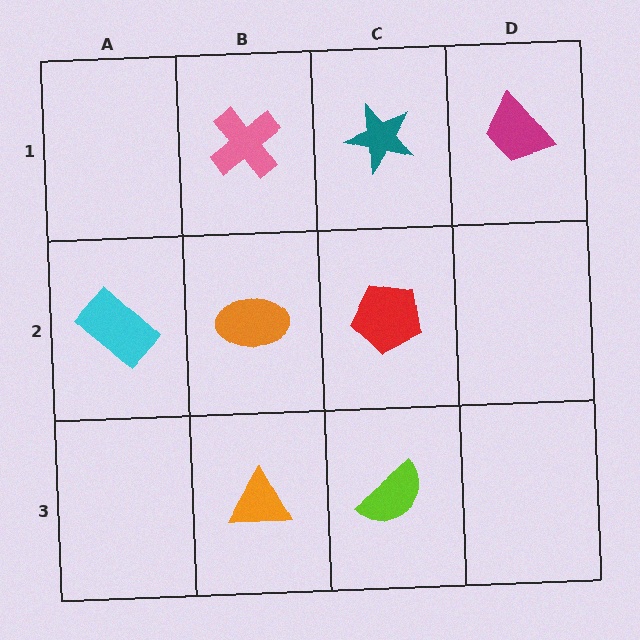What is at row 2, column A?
A cyan rectangle.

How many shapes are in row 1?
3 shapes.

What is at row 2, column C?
A red pentagon.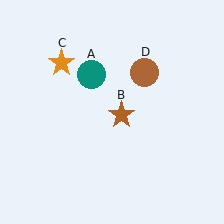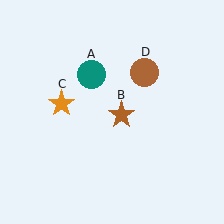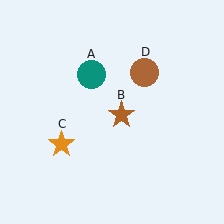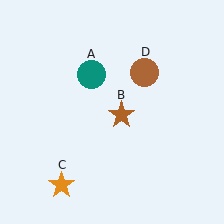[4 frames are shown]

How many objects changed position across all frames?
1 object changed position: orange star (object C).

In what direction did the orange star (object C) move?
The orange star (object C) moved down.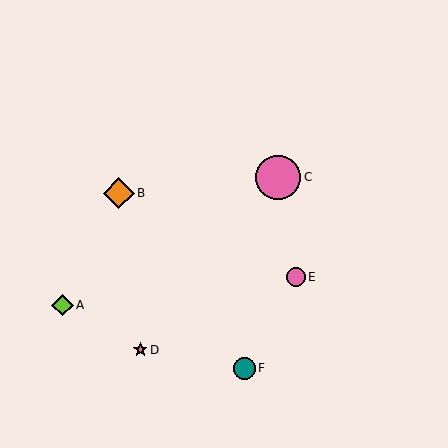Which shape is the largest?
The pink circle (labeled C) is the largest.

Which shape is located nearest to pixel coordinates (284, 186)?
The pink circle (labeled C) at (278, 177) is nearest to that location.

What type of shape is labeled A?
Shape A is a lime diamond.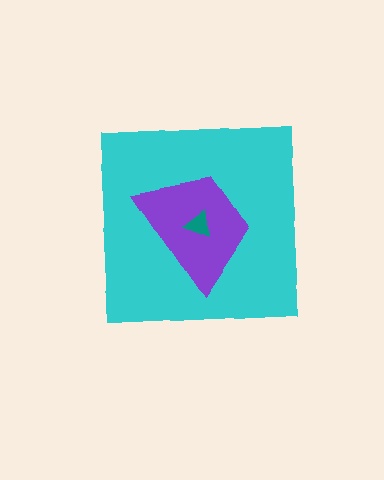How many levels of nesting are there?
3.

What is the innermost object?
The teal triangle.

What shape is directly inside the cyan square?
The purple trapezoid.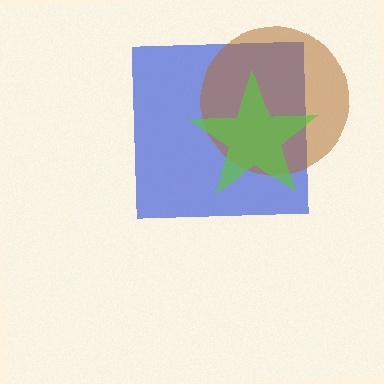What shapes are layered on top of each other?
The layered shapes are: a blue square, a brown circle, a lime star.